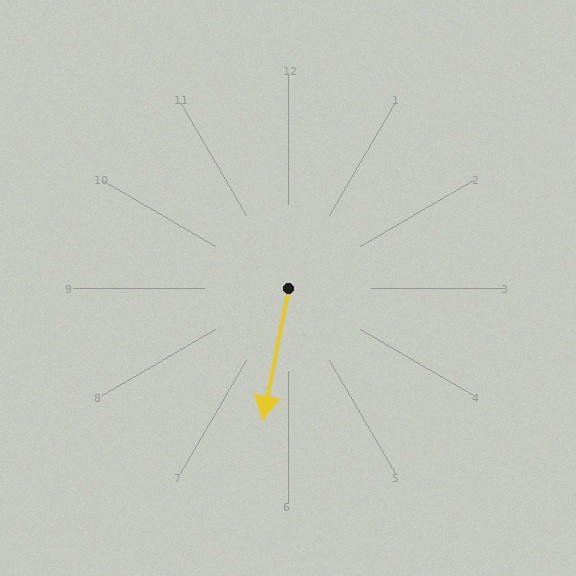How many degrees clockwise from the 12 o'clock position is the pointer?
Approximately 191 degrees.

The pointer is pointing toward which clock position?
Roughly 6 o'clock.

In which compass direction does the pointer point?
South.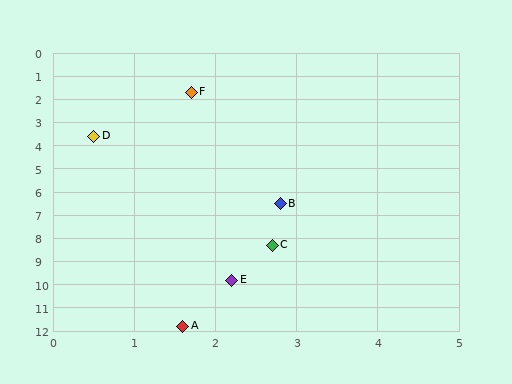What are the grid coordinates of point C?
Point C is at approximately (2.7, 8.3).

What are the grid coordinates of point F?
Point F is at approximately (1.7, 1.7).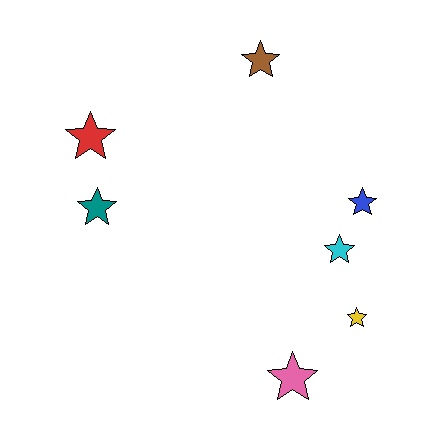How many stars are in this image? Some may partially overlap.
There are 7 stars.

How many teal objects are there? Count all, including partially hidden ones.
There is 1 teal object.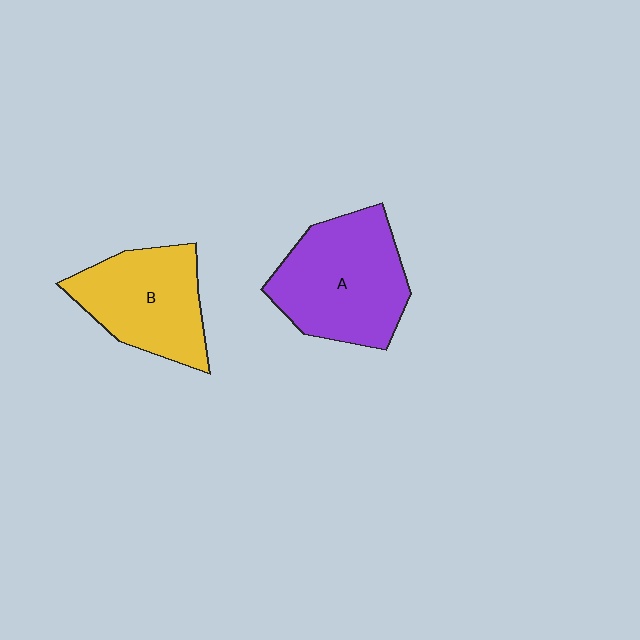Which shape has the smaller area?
Shape B (yellow).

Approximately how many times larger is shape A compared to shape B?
Approximately 1.2 times.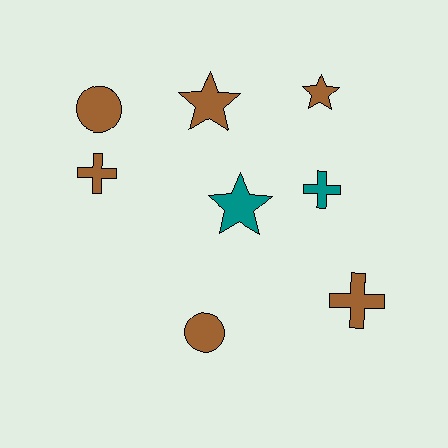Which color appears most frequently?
Brown, with 6 objects.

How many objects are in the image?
There are 8 objects.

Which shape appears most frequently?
Cross, with 3 objects.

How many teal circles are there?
There are no teal circles.